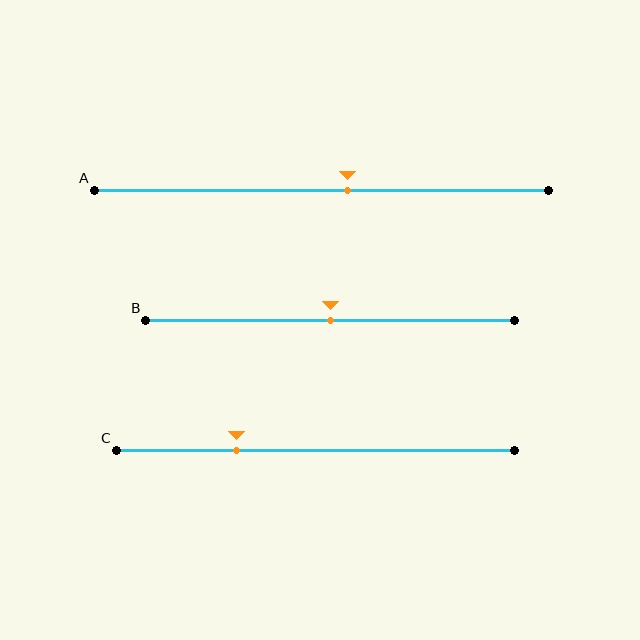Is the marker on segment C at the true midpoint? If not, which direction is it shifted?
No, the marker on segment C is shifted to the left by about 20% of the segment length.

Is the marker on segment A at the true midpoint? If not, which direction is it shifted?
No, the marker on segment A is shifted to the right by about 6% of the segment length.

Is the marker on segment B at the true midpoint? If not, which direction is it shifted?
Yes, the marker on segment B is at the true midpoint.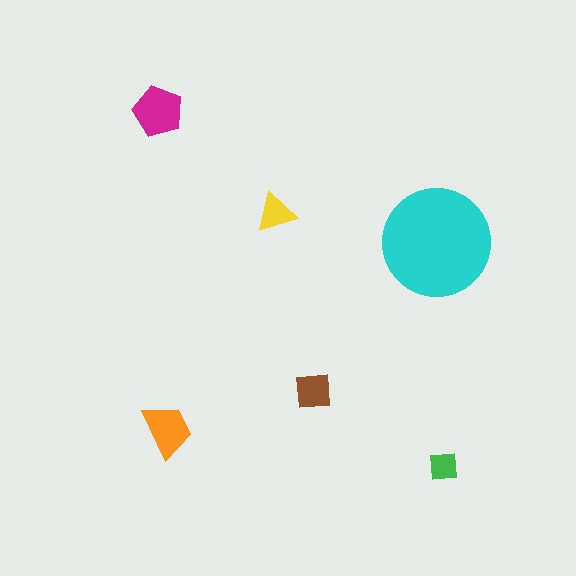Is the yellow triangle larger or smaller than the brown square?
Smaller.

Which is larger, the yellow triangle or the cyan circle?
The cyan circle.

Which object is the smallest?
The green square.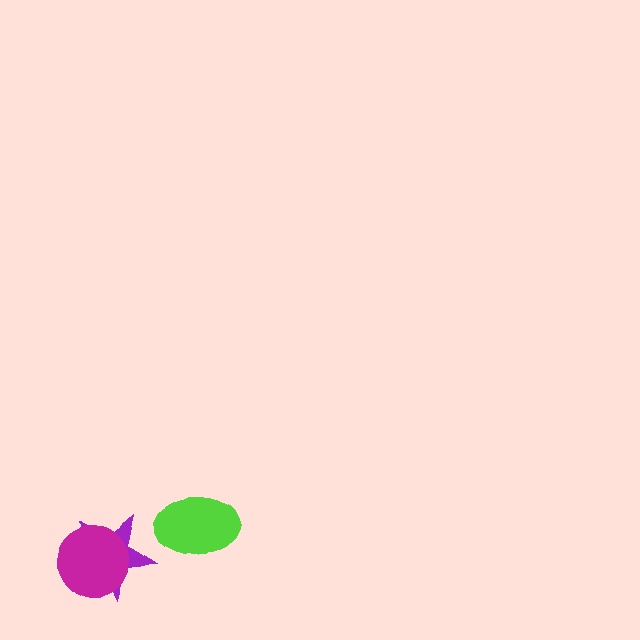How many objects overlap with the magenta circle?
1 object overlaps with the magenta circle.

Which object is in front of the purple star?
The magenta circle is in front of the purple star.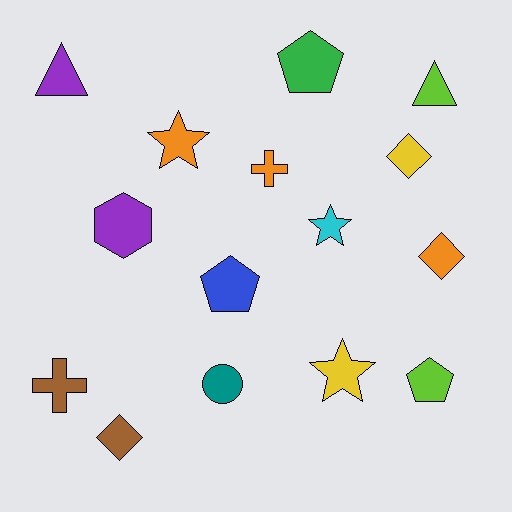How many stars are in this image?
There are 3 stars.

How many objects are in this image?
There are 15 objects.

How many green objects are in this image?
There is 1 green object.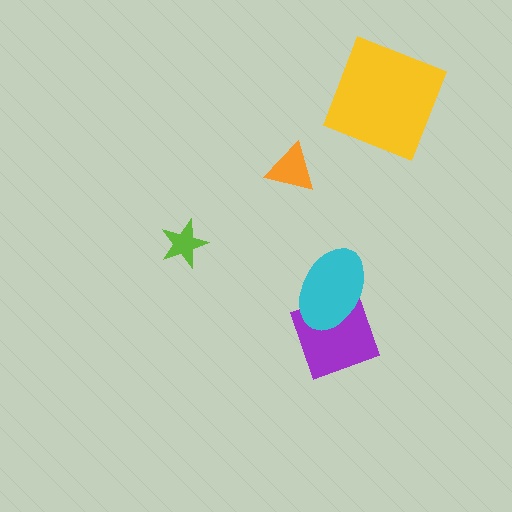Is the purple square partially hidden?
Yes, it is partially covered by another shape.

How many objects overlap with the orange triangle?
0 objects overlap with the orange triangle.